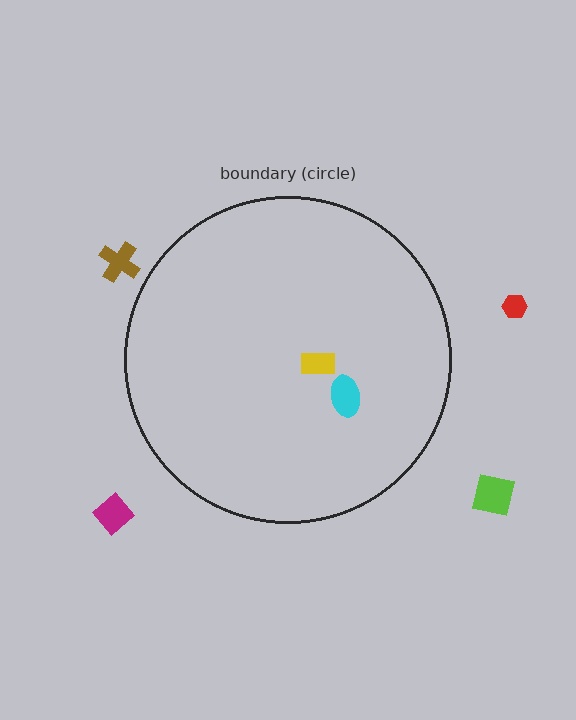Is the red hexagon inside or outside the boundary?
Outside.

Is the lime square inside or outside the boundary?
Outside.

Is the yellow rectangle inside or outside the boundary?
Inside.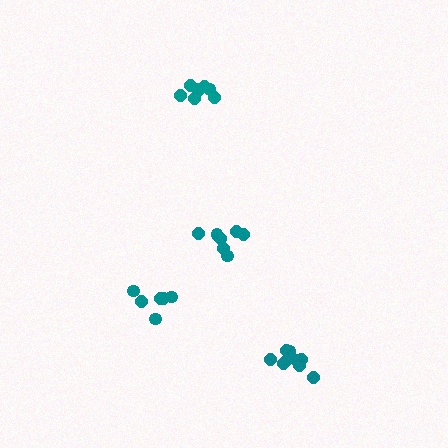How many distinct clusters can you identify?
There are 4 distinct clusters.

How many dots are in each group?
Group 1: 9 dots, Group 2: 6 dots, Group 3: 7 dots, Group 4: 8 dots (30 total).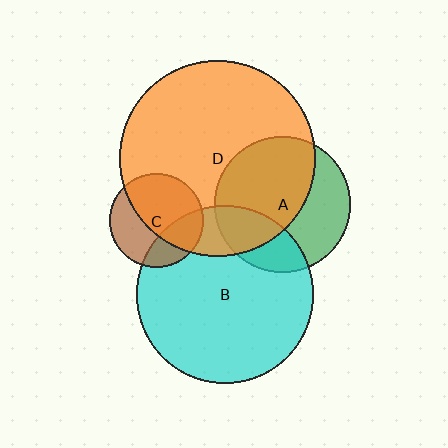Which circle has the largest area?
Circle D (orange).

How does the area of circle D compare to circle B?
Approximately 1.2 times.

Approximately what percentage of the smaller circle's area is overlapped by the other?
Approximately 60%.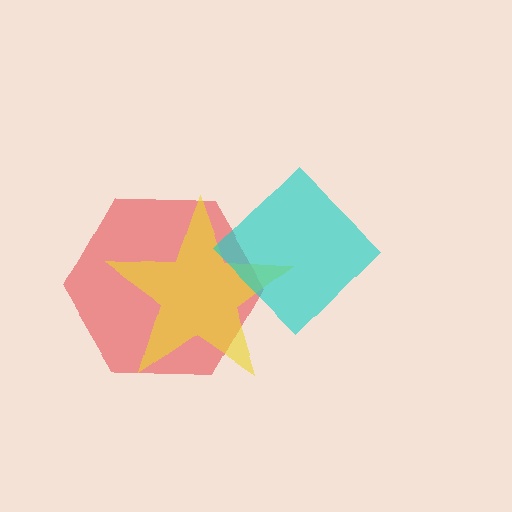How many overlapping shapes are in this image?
There are 3 overlapping shapes in the image.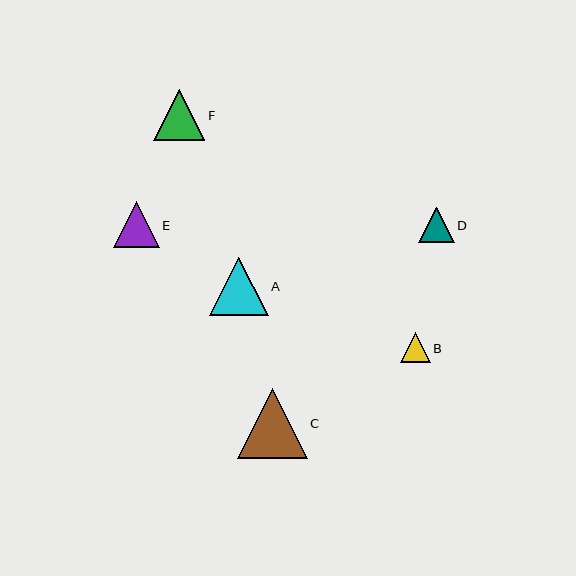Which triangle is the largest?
Triangle C is the largest with a size of approximately 69 pixels.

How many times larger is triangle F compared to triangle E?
Triangle F is approximately 1.1 times the size of triangle E.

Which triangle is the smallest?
Triangle B is the smallest with a size of approximately 30 pixels.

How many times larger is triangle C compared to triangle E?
Triangle C is approximately 1.5 times the size of triangle E.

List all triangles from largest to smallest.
From largest to smallest: C, A, F, E, D, B.